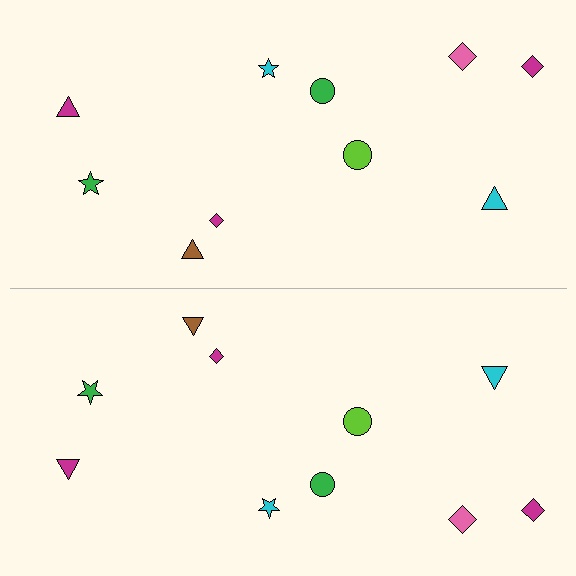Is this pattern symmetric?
Yes, this pattern has bilateral (reflection) symmetry.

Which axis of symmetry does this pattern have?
The pattern has a horizontal axis of symmetry running through the center of the image.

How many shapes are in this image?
There are 20 shapes in this image.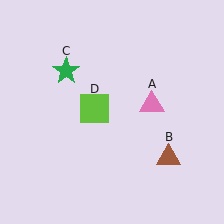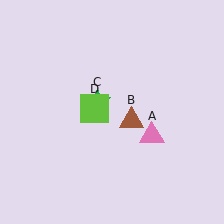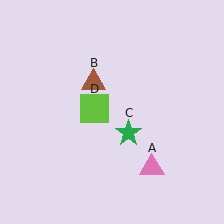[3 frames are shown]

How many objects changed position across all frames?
3 objects changed position: pink triangle (object A), brown triangle (object B), green star (object C).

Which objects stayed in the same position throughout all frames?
Lime square (object D) remained stationary.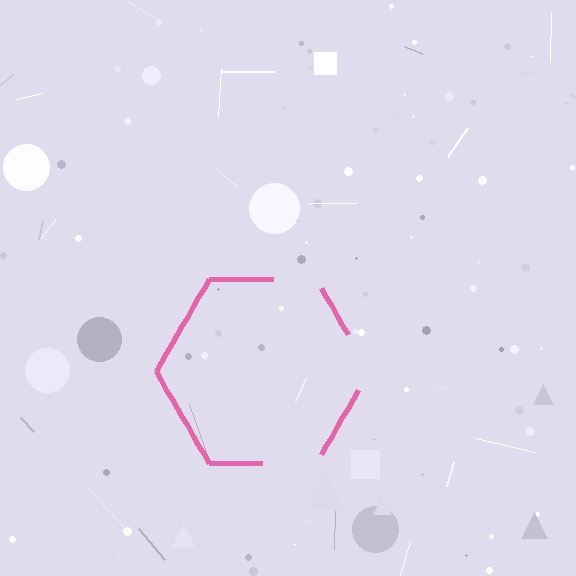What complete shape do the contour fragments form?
The contour fragments form a hexagon.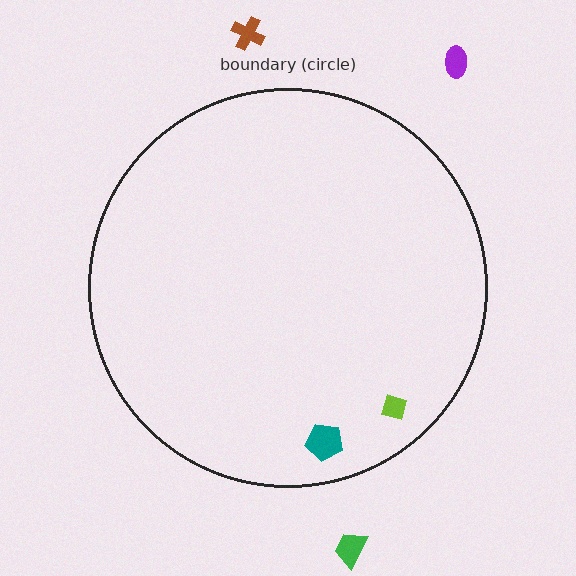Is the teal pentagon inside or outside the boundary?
Inside.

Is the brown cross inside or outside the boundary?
Outside.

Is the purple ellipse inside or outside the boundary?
Outside.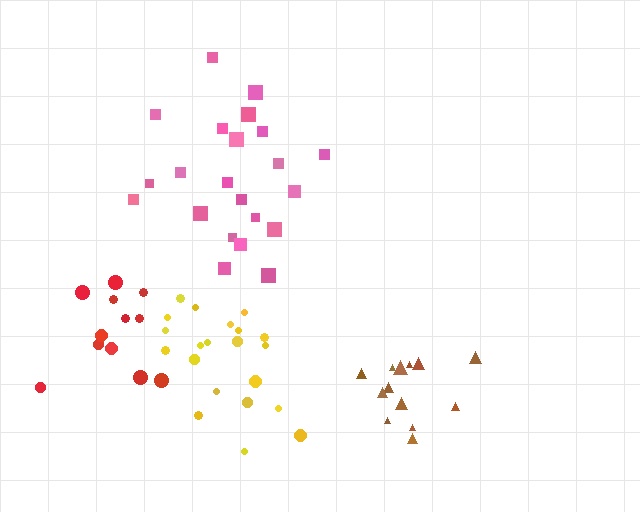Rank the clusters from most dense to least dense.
brown, pink, yellow, red.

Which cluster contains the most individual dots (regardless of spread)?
Pink (22).